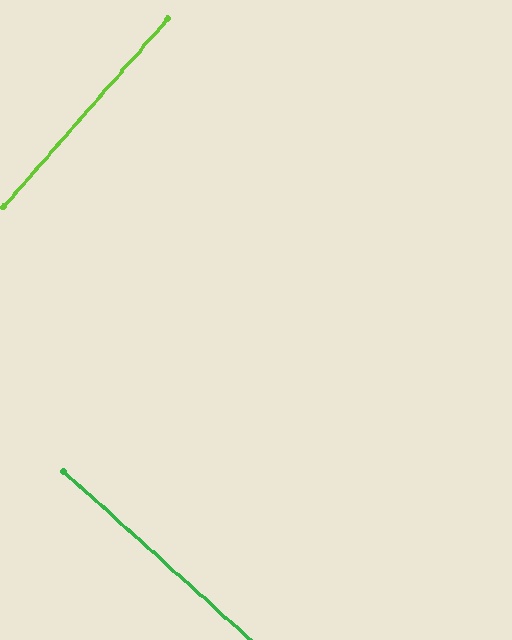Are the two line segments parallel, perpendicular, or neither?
Perpendicular — they meet at approximately 89°.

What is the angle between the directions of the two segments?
Approximately 89 degrees.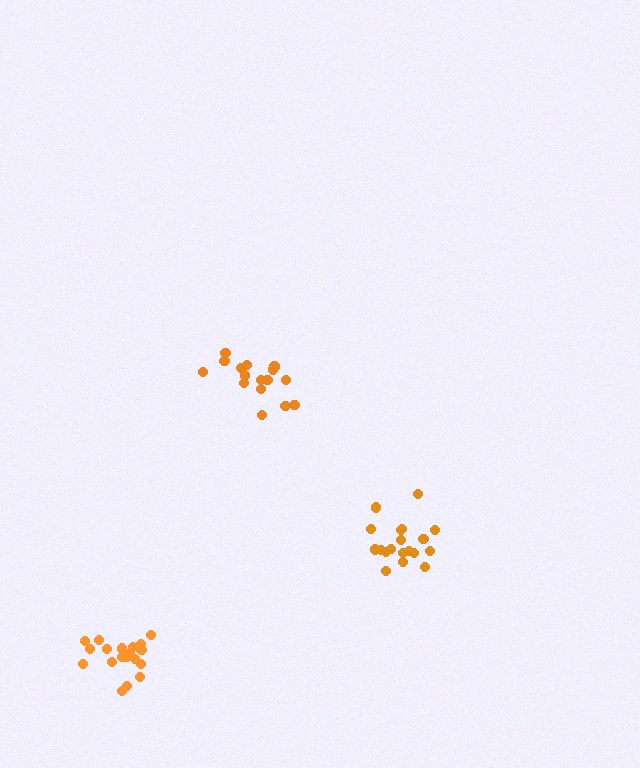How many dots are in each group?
Group 1: 16 dots, Group 2: 20 dots, Group 3: 19 dots (55 total).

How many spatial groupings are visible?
There are 3 spatial groupings.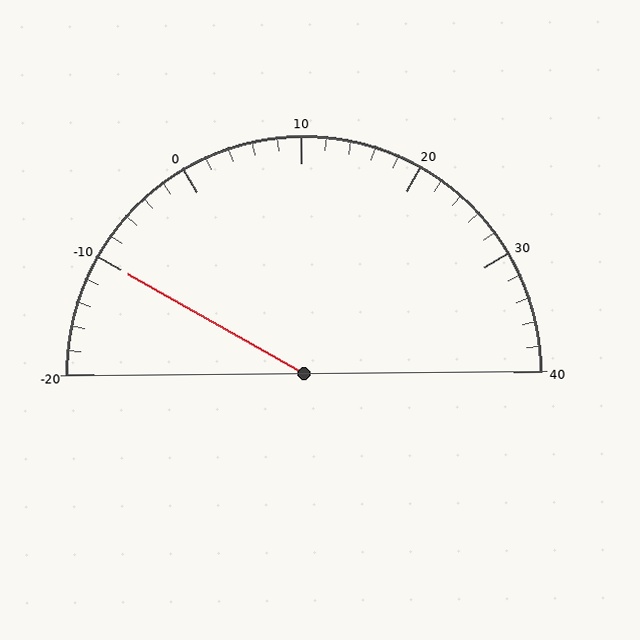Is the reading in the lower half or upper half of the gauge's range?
The reading is in the lower half of the range (-20 to 40).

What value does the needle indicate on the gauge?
The needle indicates approximately -10.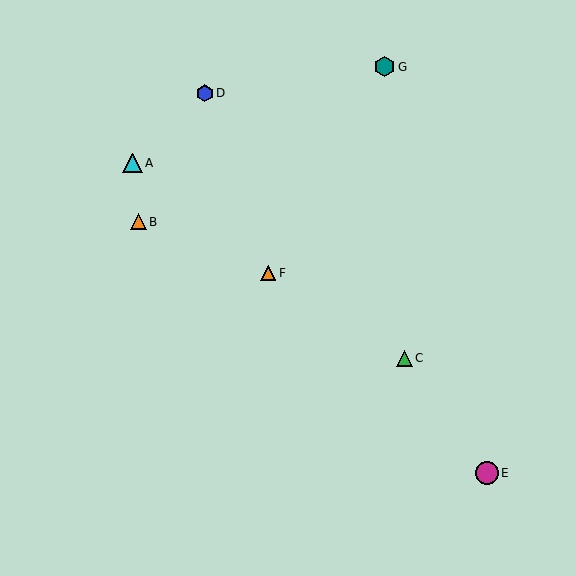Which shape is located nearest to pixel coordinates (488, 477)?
The magenta circle (labeled E) at (487, 473) is nearest to that location.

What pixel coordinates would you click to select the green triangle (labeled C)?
Click at (405, 358) to select the green triangle C.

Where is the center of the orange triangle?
The center of the orange triangle is at (268, 273).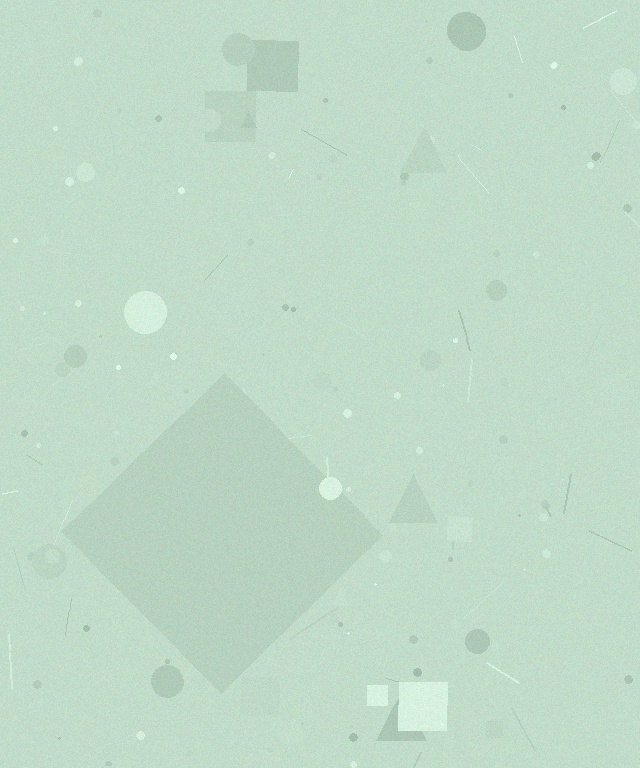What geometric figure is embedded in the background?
A diamond is embedded in the background.